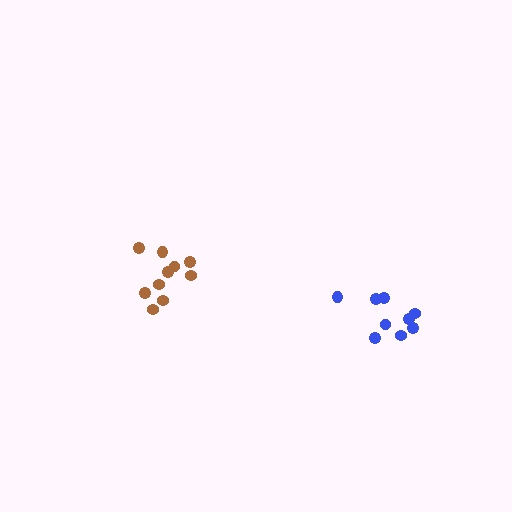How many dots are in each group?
Group 1: 9 dots, Group 2: 10 dots (19 total).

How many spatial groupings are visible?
There are 2 spatial groupings.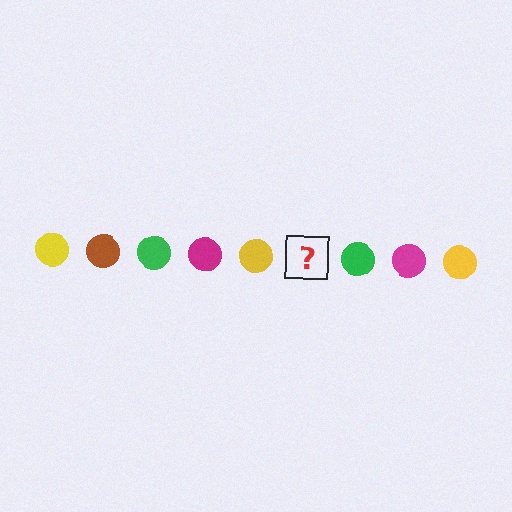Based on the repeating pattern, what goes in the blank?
The blank should be a brown circle.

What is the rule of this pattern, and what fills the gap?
The rule is that the pattern cycles through yellow, brown, green, magenta circles. The gap should be filled with a brown circle.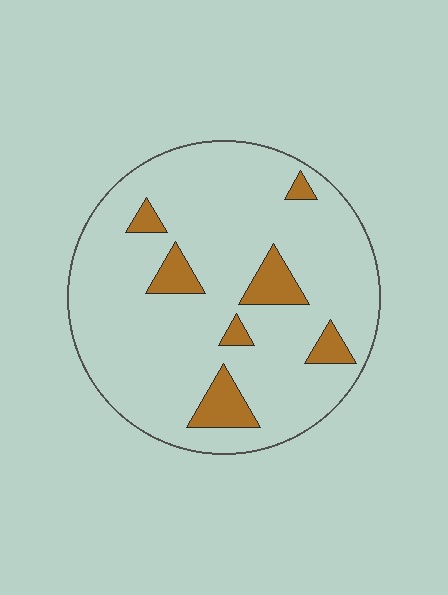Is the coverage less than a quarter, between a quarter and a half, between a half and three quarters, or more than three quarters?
Less than a quarter.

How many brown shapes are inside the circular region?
7.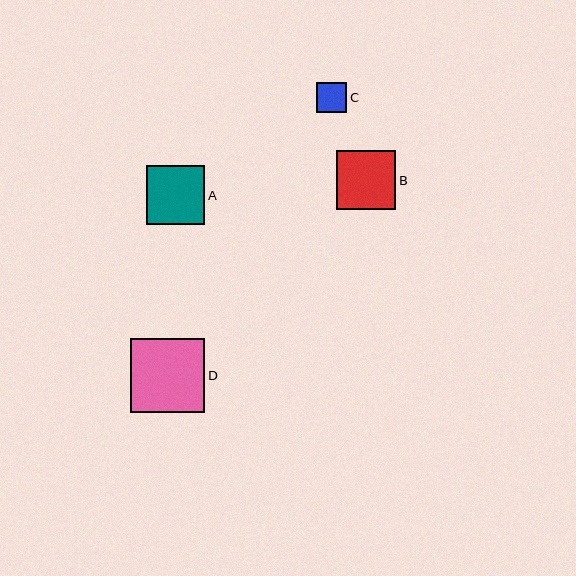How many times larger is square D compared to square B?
Square D is approximately 1.3 times the size of square B.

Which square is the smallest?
Square C is the smallest with a size of approximately 30 pixels.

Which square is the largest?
Square D is the largest with a size of approximately 74 pixels.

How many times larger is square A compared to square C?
Square A is approximately 1.9 times the size of square C.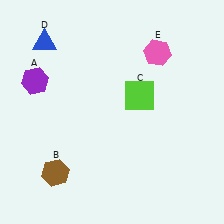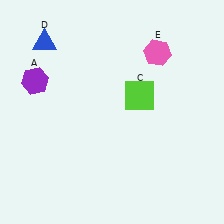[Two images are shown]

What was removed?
The brown hexagon (B) was removed in Image 2.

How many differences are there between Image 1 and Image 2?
There is 1 difference between the two images.